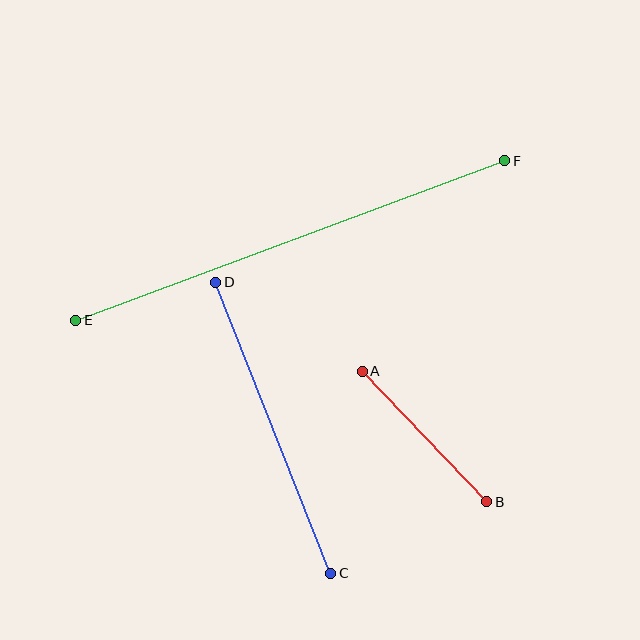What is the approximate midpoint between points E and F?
The midpoint is at approximately (290, 241) pixels.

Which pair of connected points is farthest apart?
Points E and F are farthest apart.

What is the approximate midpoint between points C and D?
The midpoint is at approximately (273, 428) pixels.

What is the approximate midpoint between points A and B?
The midpoint is at approximately (425, 437) pixels.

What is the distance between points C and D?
The distance is approximately 313 pixels.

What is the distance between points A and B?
The distance is approximately 180 pixels.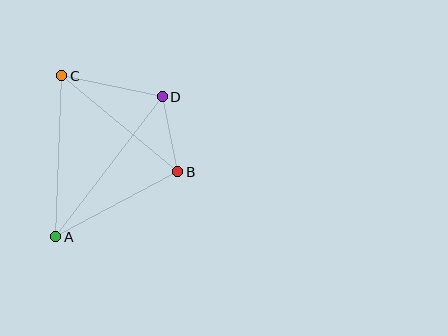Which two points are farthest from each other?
Points A and D are farthest from each other.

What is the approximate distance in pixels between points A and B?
The distance between A and B is approximately 138 pixels.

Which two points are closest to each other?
Points B and D are closest to each other.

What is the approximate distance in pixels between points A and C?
The distance between A and C is approximately 161 pixels.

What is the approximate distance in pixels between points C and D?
The distance between C and D is approximately 103 pixels.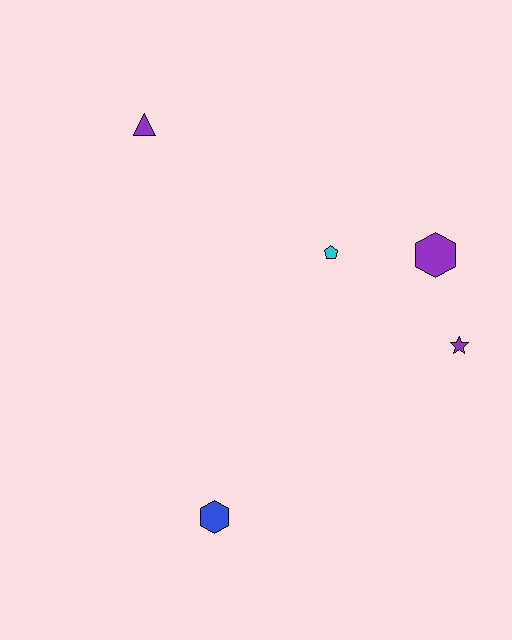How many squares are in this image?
There are no squares.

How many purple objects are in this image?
There are 3 purple objects.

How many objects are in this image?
There are 5 objects.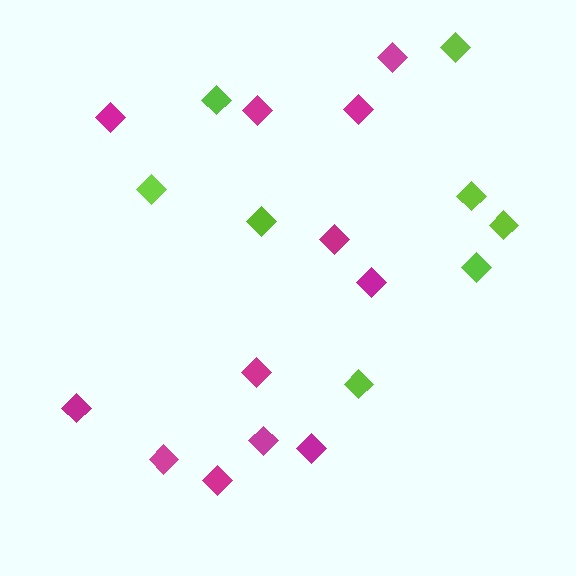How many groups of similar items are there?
There are 2 groups: one group of lime diamonds (8) and one group of magenta diamonds (12).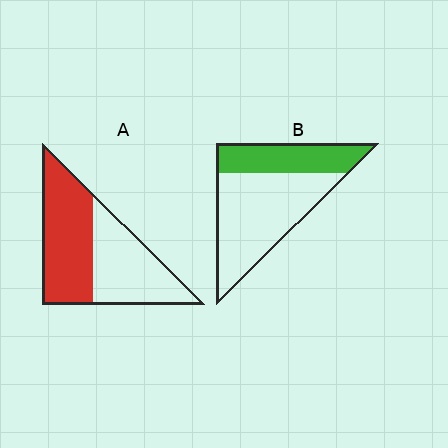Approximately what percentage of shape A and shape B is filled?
A is approximately 55% and B is approximately 35%.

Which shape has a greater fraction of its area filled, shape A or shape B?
Shape A.